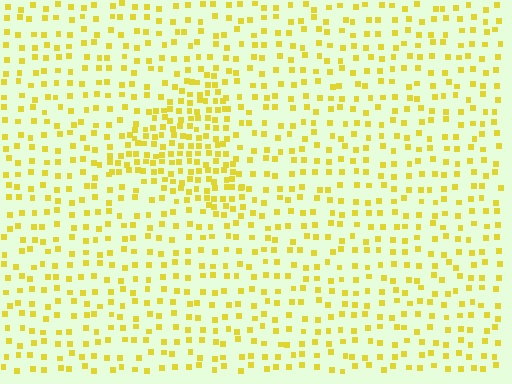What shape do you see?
I see a triangle.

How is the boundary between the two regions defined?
The boundary is defined by a change in element density (approximately 2.1x ratio). All elements are the same color, size, and shape.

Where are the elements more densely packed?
The elements are more densely packed inside the triangle boundary.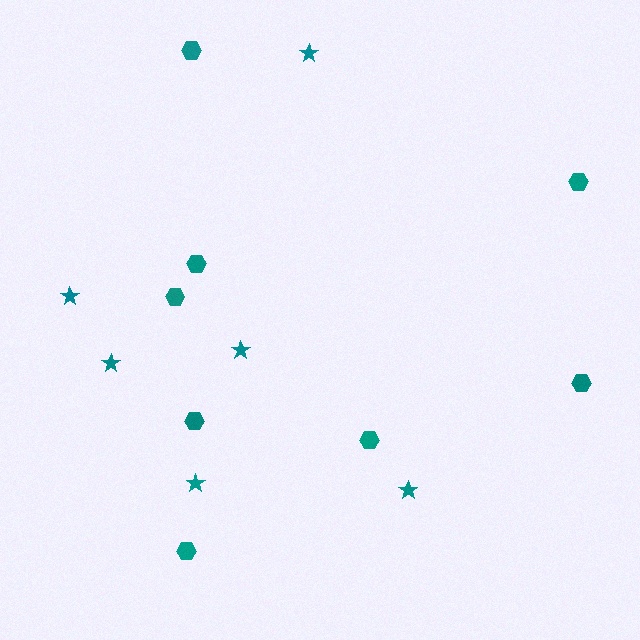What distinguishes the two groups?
There are 2 groups: one group of stars (6) and one group of hexagons (8).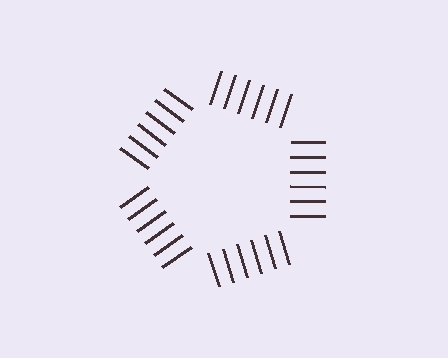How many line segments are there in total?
30 — 6 along each of the 5 edges.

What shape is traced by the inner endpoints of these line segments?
An illusory pentagon — the line segments terminate on its edges but no continuous stroke is drawn.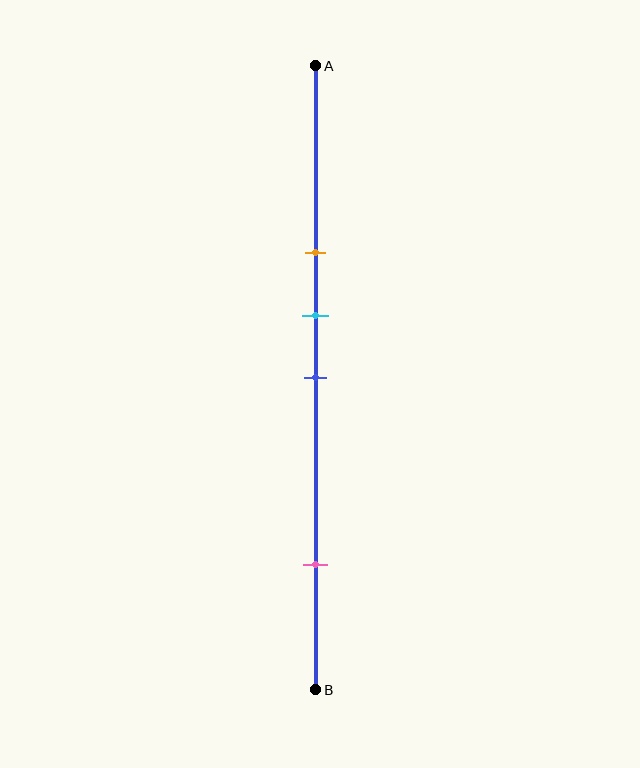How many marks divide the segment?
There are 4 marks dividing the segment.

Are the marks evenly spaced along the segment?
No, the marks are not evenly spaced.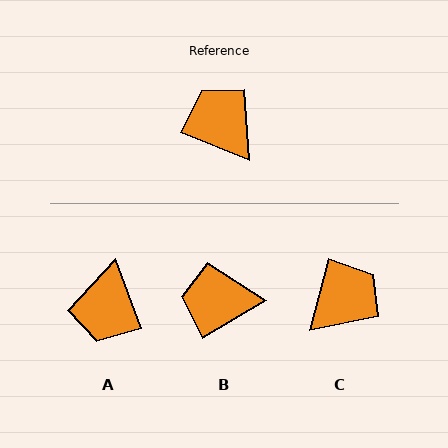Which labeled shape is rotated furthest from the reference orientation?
A, about 133 degrees away.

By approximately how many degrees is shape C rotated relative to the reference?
Approximately 83 degrees clockwise.